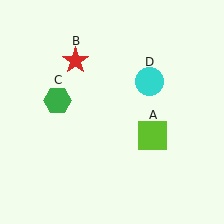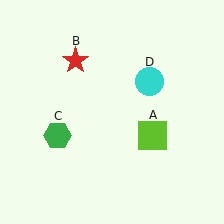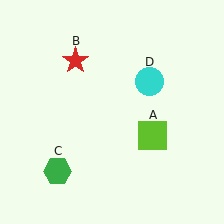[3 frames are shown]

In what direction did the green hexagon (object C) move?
The green hexagon (object C) moved down.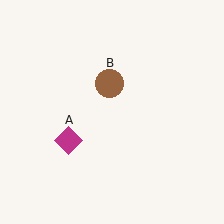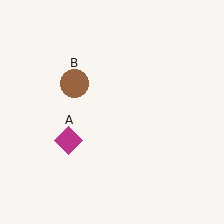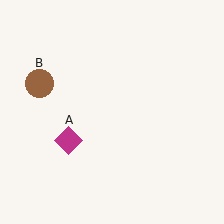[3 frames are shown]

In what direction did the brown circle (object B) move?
The brown circle (object B) moved left.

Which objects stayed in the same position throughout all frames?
Magenta diamond (object A) remained stationary.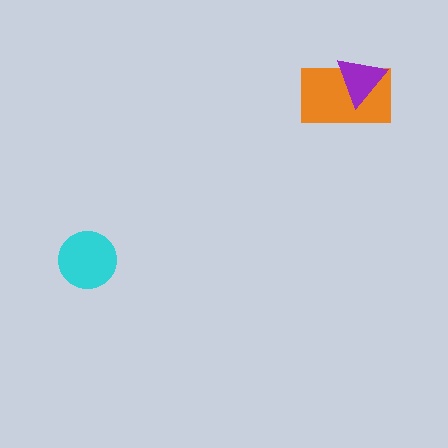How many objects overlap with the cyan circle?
0 objects overlap with the cyan circle.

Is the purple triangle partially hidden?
No, no other shape covers it.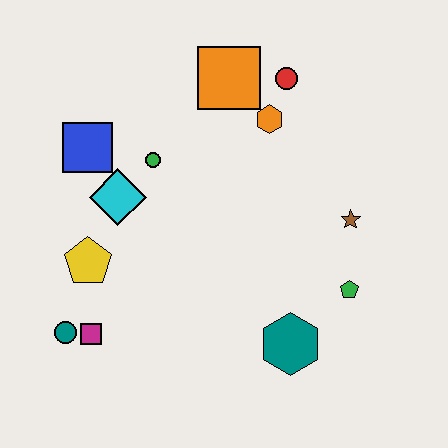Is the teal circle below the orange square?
Yes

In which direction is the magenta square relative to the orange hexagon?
The magenta square is below the orange hexagon.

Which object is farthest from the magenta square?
The red circle is farthest from the magenta square.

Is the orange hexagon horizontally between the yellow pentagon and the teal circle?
No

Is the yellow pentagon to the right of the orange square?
No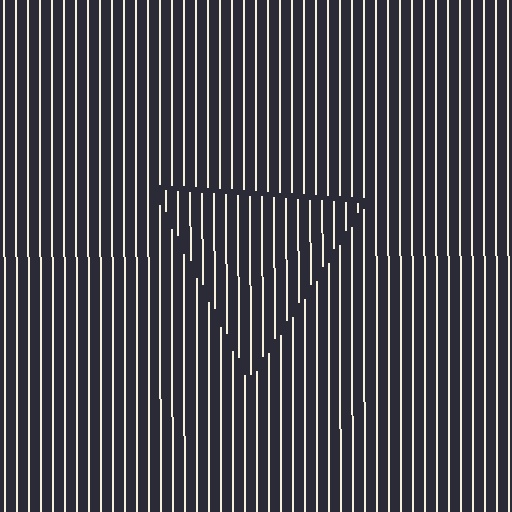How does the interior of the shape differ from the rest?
The interior of the shape contains the same grating, shifted by half a period — the contour is defined by the phase discontinuity where line-ends from the inner and outer gratings abut.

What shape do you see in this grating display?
An illusory triangle. The interior of the shape contains the same grating, shifted by half a period — the contour is defined by the phase discontinuity where line-ends from the inner and outer gratings abut.